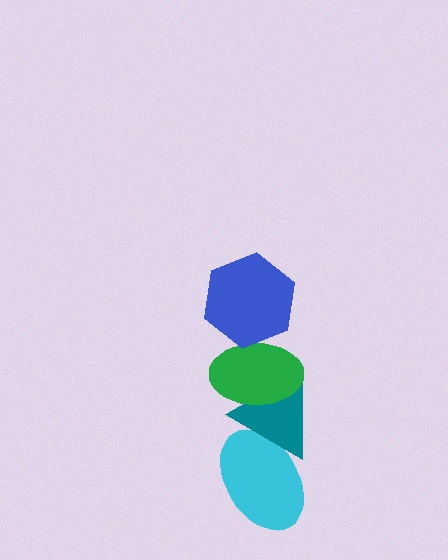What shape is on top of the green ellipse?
The blue hexagon is on top of the green ellipse.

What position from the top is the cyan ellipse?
The cyan ellipse is 4th from the top.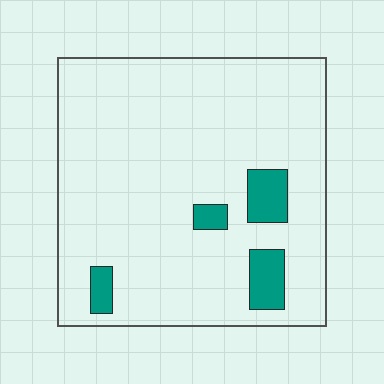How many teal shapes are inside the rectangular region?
4.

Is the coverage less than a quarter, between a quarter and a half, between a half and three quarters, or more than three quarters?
Less than a quarter.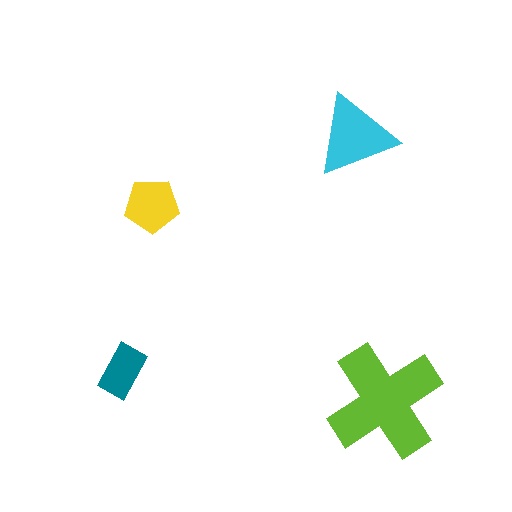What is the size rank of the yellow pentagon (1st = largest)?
3rd.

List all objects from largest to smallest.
The lime cross, the cyan triangle, the yellow pentagon, the teal rectangle.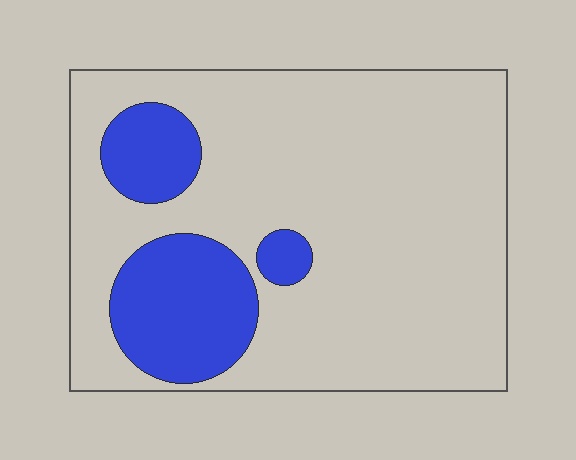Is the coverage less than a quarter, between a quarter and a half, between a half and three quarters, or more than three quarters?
Less than a quarter.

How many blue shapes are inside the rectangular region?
3.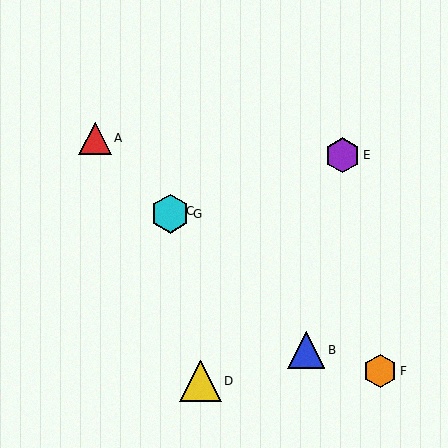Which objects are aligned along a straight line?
Objects A, B, C, G are aligned along a straight line.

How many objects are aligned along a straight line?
4 objects (A, B, C, G) are aligned along a straight line.